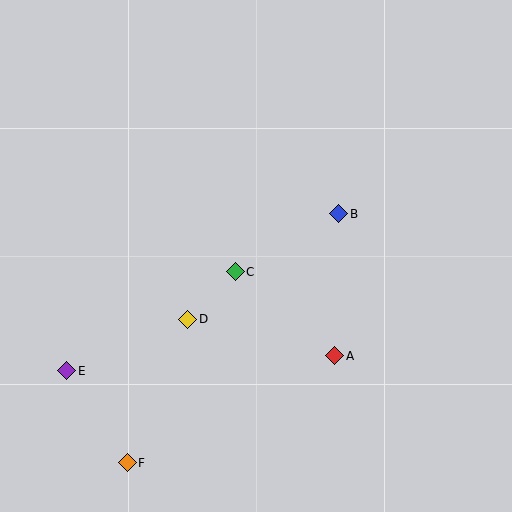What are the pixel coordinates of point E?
Point E is at (67, 371).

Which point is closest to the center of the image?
Point C at (235, 272) is closest to the center.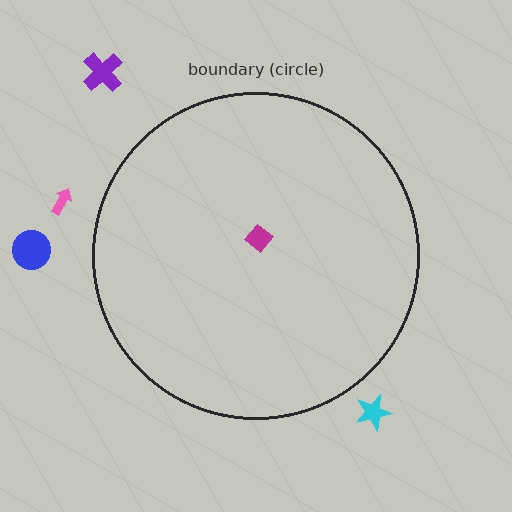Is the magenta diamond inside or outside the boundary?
Inside.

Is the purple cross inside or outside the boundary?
Outside.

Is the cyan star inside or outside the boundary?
Outside.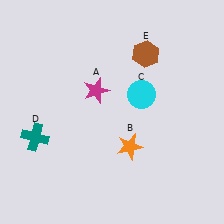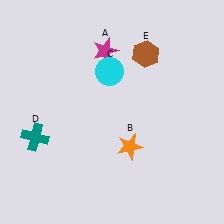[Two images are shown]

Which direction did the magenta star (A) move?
The magenta star (A) moved up.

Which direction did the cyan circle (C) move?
The cyan circle (C) moved left.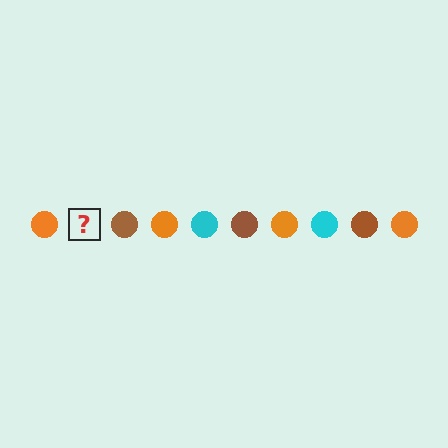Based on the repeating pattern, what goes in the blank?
The blank should be a cyan circle.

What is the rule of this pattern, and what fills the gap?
The rule is that the pattern cycles through orange, cyan, brown circles. The gap should be filled with a cyan circle.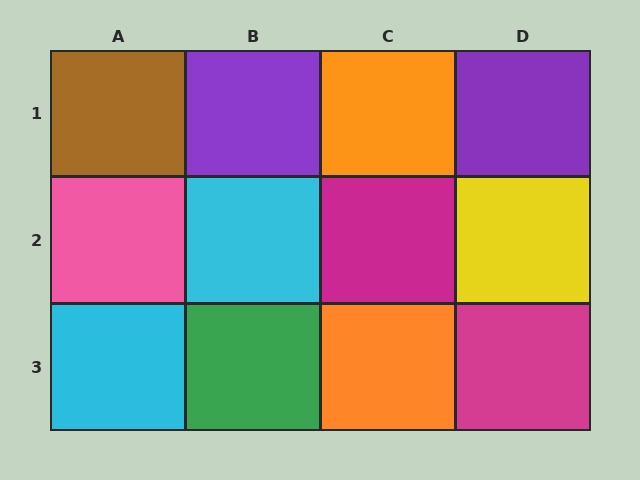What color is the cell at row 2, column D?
Yellow.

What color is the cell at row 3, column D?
Magenta.